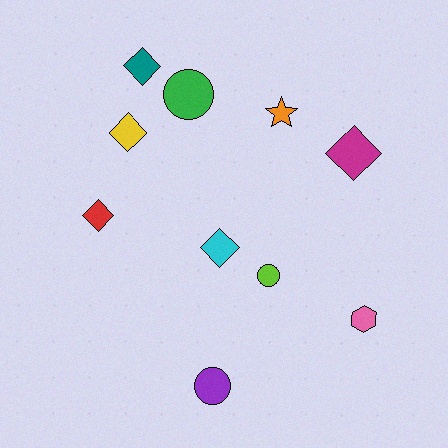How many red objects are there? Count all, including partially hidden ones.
There is 1 red object.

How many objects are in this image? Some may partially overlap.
There are 10 objects.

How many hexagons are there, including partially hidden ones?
There is 1 hexagon.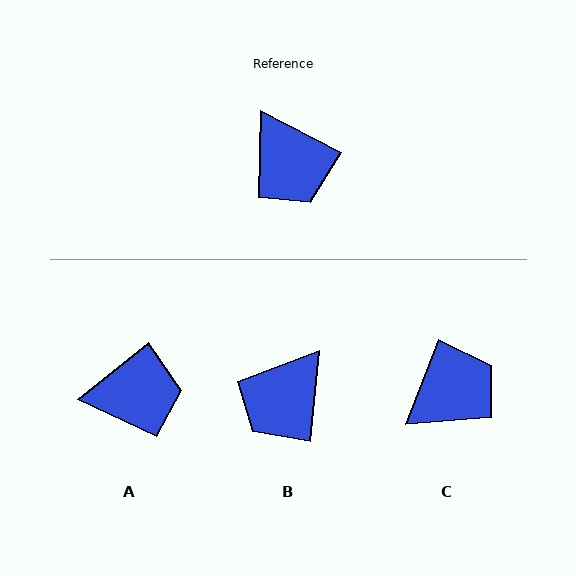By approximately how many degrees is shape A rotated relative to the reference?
Approximately 66 degrees counter-clockwise.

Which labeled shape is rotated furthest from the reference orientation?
C, about 96 degrees away.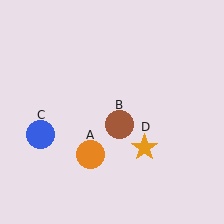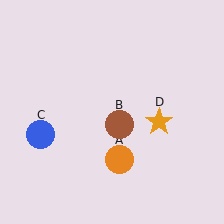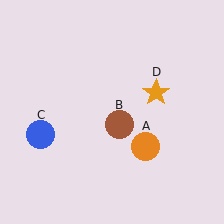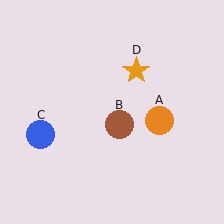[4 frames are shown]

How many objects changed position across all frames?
2 objects changed position: orange circle (object A), orange star (object D).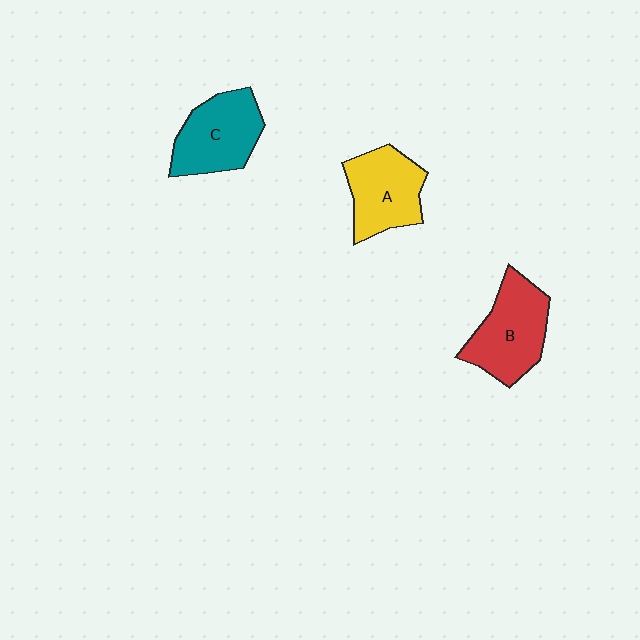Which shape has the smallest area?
Shape A (yellow).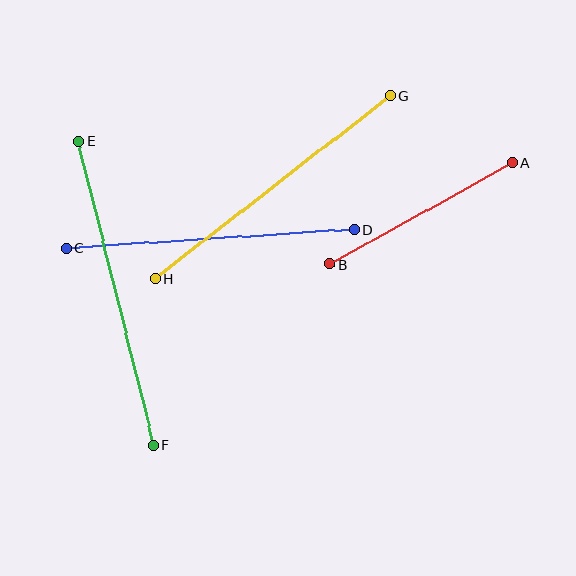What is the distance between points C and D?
The distance is approximately 288 pixels.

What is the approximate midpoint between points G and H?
The midpoint is at approximately (273, 187) pixels.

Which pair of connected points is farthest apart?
Points E and F are farthest apart.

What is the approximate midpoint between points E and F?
The midpoint is at approximately (116, 293) pixels.